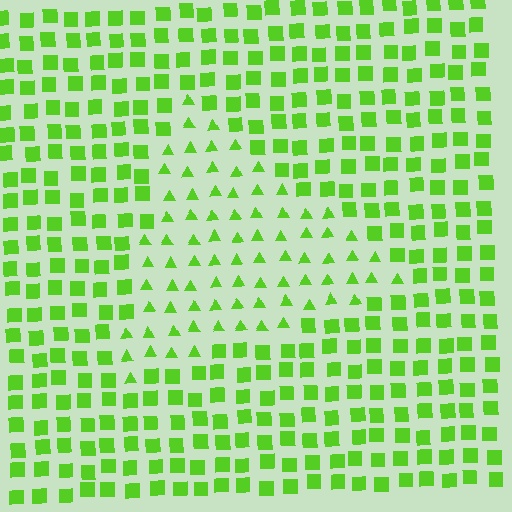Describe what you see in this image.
The image is filled with small lime elements arranged in a uniform grid. A triangle-shaped region contains triangles, while the surrounding area contains squares. The boundary is defined purely by the change in element shape.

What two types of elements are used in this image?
The image uses triangles inside the triangle region and squares outside it.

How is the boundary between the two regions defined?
The boundary is defined by a change in element shape: triangles inside vs. squares outside. All elements share the same color and spacing.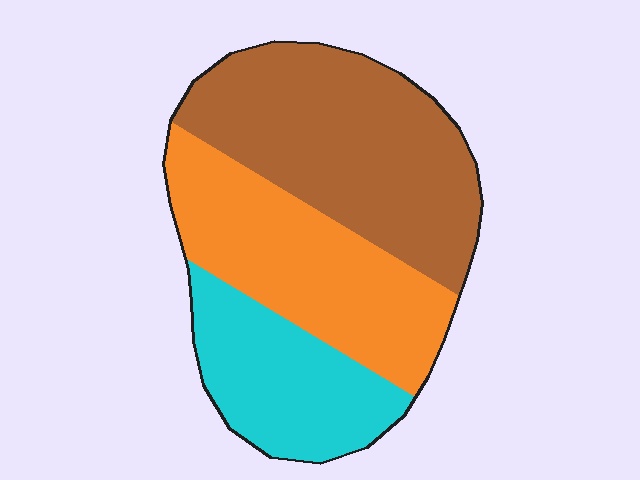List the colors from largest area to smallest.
From largest to smallest: brown, orange, cyan.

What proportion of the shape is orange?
Orange takes up about one third (1/3) of the shape.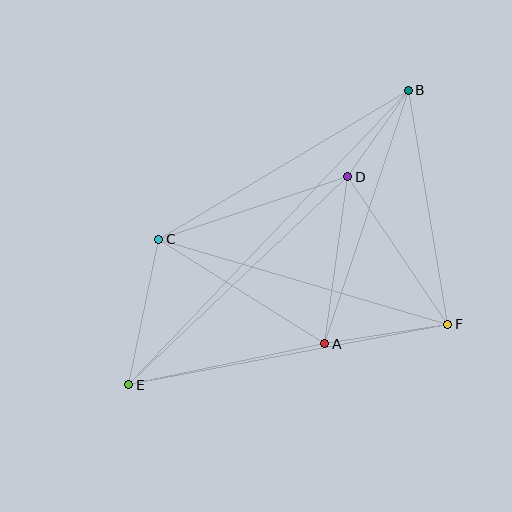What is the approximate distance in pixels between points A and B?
The distance between A and B is approximately 267 pixels.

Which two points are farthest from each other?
Points B and E are farthest from each other.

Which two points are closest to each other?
Points B and D are closest to each other.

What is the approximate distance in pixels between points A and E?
The distance between A and E is approximately 200 pixels.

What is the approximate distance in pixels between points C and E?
The distance between C and E is approximately 148 pixels.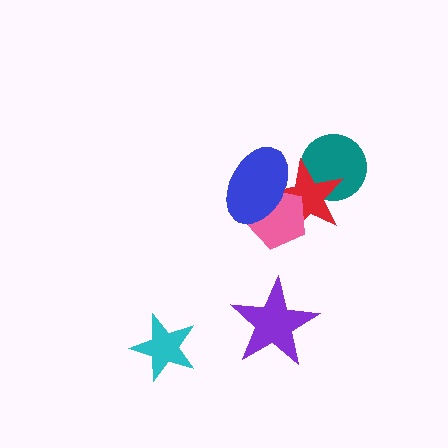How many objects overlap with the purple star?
0 objects overlap with the purple star.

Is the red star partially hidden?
Yes, it is partially covered by another shape.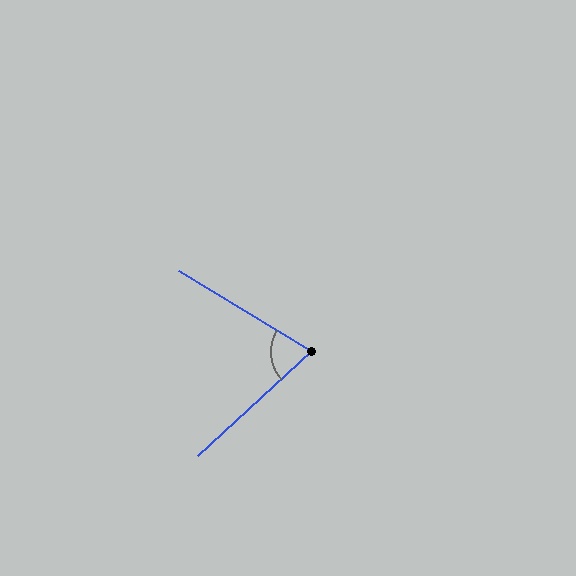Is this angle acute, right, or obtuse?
It is acute.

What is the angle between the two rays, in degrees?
Approximately 74 degrees.